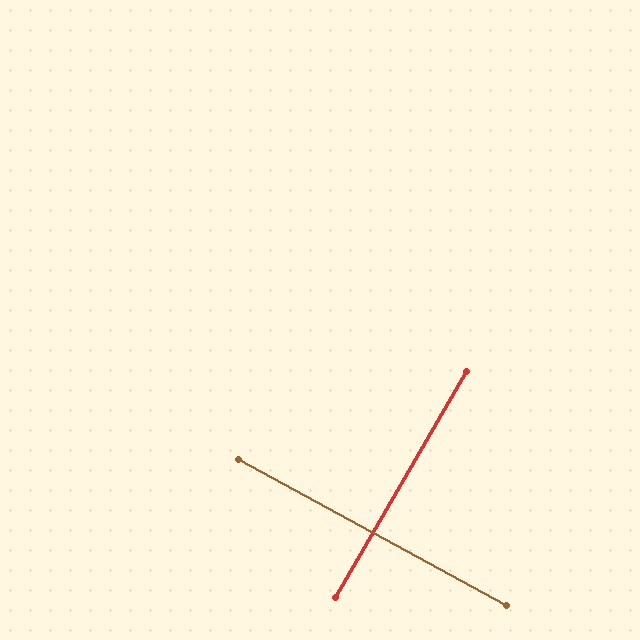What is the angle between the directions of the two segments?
Approximately 89 degrees.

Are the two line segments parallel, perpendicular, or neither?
Perpendicular — they meet at approximately 89°.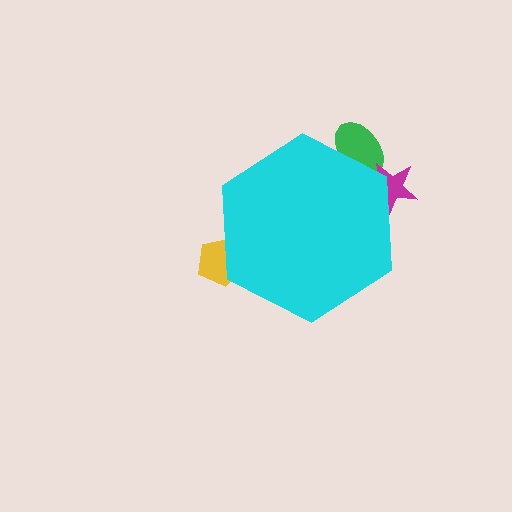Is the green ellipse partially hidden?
Yes, the green ellipse is partially hidden behind the cyan hexagon.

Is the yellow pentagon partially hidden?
Yes, the yellow pentagon is partially hidden behind the cyan hexagon.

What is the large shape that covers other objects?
A cyan hexagon.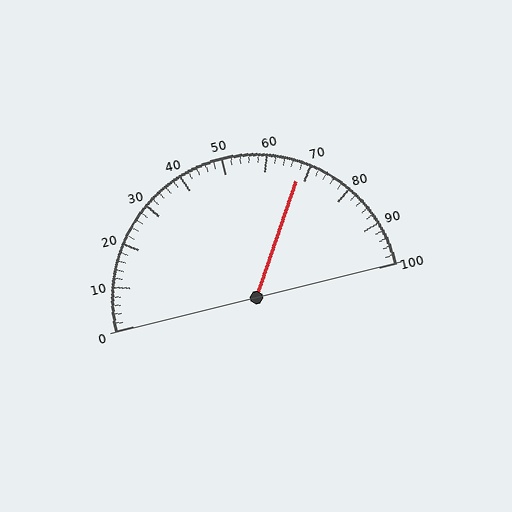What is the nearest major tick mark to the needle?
The nearest major tick mark is 70.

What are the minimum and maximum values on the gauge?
The gauge ranges from 0 to 100.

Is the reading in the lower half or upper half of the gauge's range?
The reading is in the upper half of the range (0 to 100).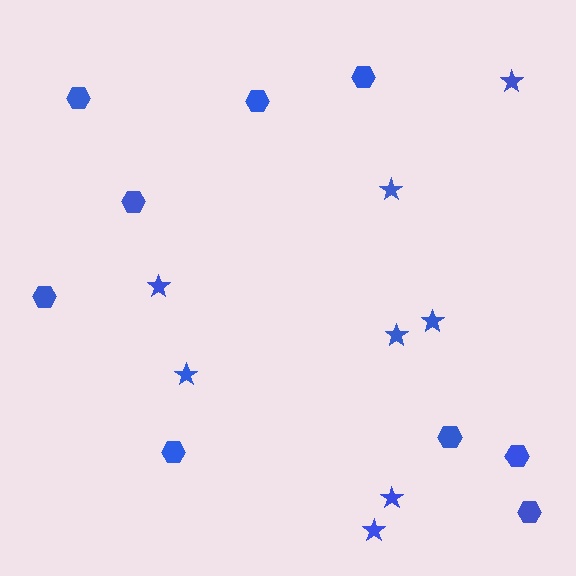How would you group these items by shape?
There are 2 groups: one group of hexagons (9) and one group of stars (8).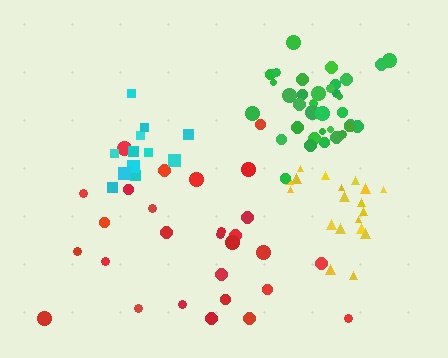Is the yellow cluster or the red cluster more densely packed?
Yellow.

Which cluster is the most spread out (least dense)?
Red.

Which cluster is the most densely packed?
Green.